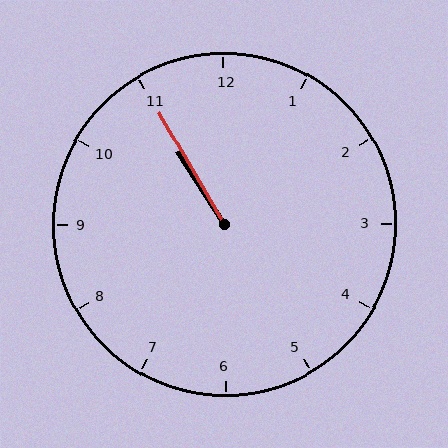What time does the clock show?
10:55.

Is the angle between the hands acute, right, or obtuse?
It is acute.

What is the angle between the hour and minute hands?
Approximately 2 degrees.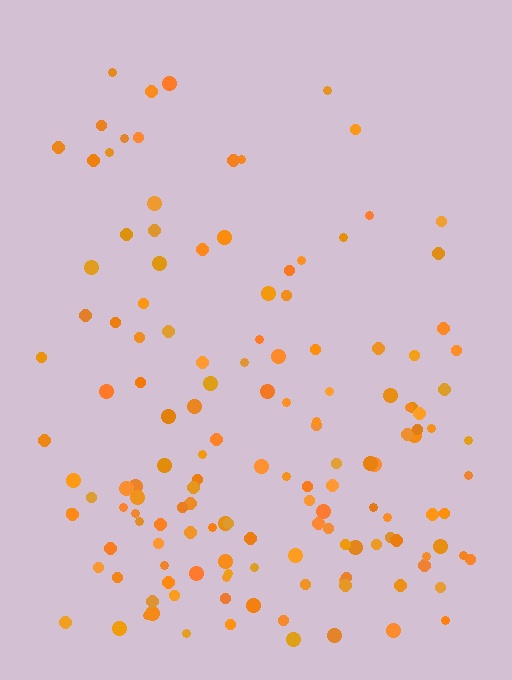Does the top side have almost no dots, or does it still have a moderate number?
Still a moderate number, just noticeably fewer than the bottom.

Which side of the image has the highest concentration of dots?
The bottom.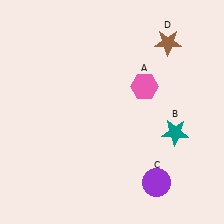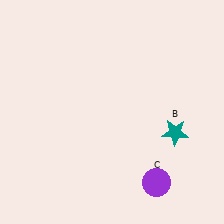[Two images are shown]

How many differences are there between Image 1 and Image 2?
There are 2 differences between the two images.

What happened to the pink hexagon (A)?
The pink hexagon (A) was removed in Image 2. It was in the top-right area of Image 1.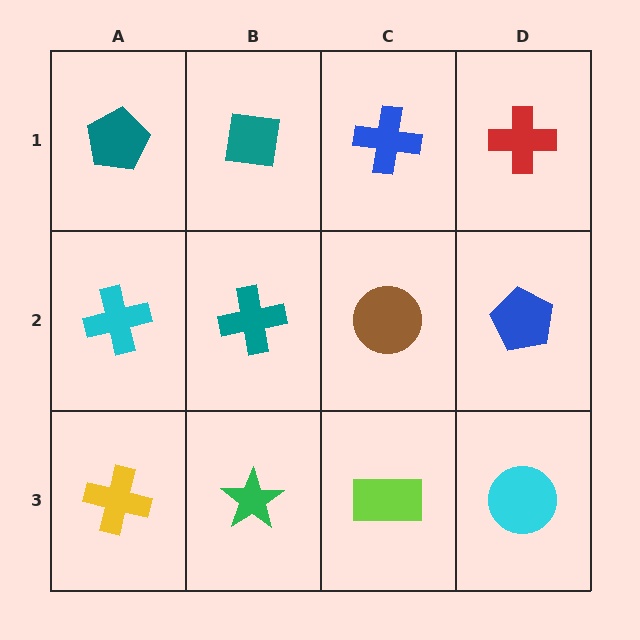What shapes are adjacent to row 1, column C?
A brown circle (row 2, column C), a teal square (row 1, column B), a red cross (row 1, column D).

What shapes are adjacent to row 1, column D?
A blue pentagon (row 2, column D), a blue cross (row 1, column C).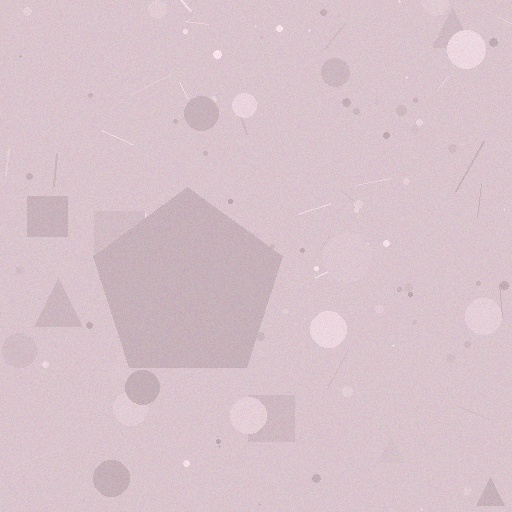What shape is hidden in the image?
A pentagon is hidden in the image.